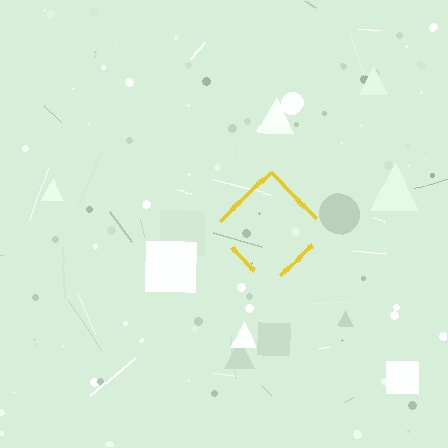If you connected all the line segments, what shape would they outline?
They would outline a diamond.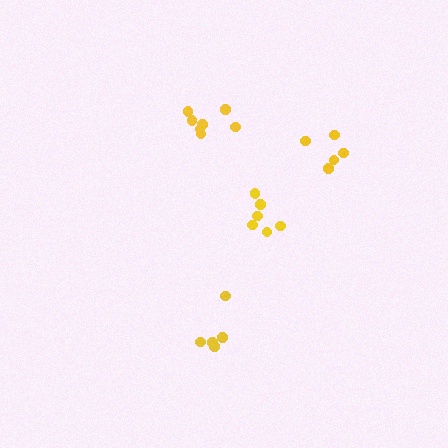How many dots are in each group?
Group 1: 5 dots, Group 2: 6 dots, Group 3: 5 dots, Group 4: 7 dots (23 total).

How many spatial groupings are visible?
There are 4 spatial groupings.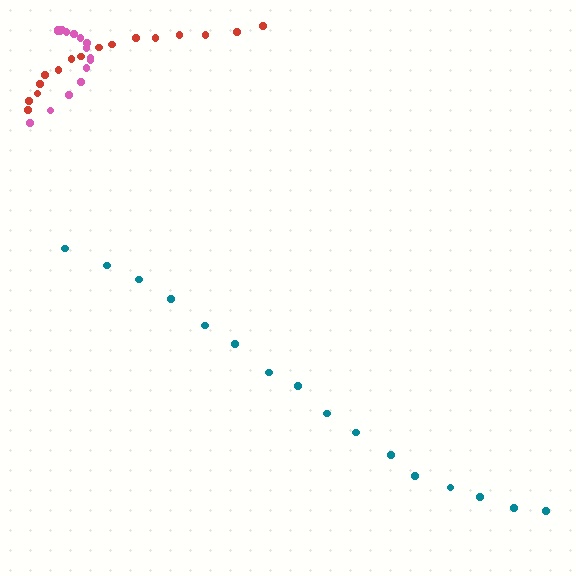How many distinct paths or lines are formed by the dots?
There are 3 distinct paths.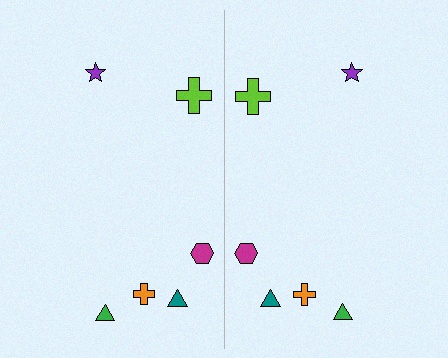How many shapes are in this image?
There are 12 shapes in this image.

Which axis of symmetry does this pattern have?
The pattern has a vertical axis of symmetry running through the center of the image.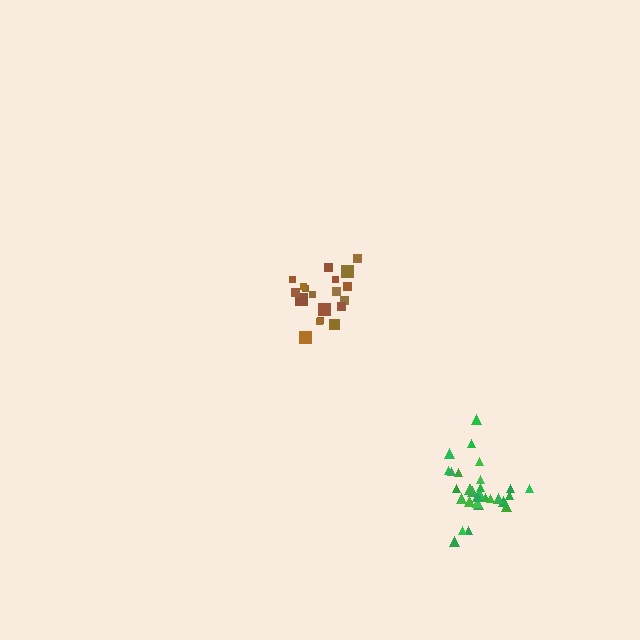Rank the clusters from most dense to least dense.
green, brown.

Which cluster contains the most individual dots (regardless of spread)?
Green (30).